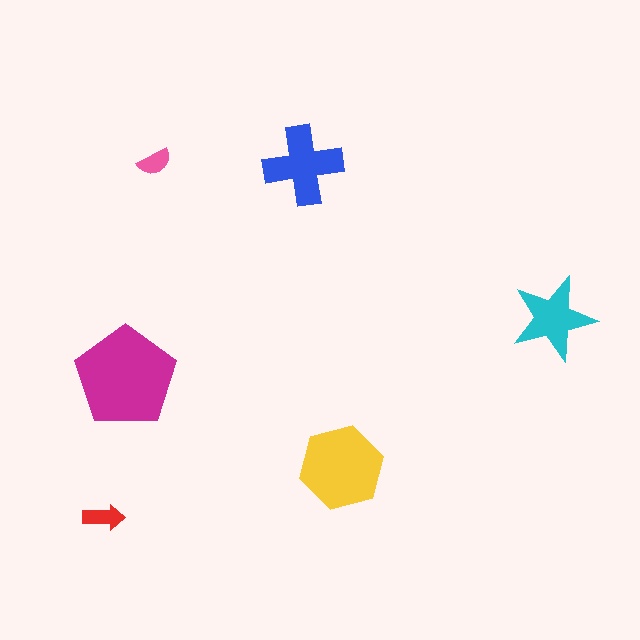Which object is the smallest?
The pink semicircle.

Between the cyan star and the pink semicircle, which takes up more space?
The cyan star.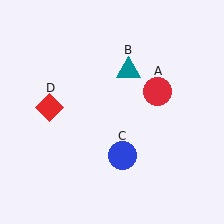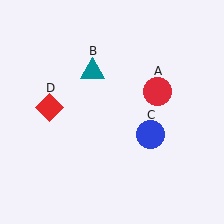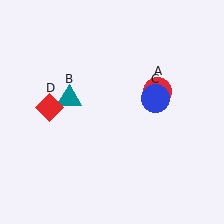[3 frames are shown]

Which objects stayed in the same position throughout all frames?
Red circle (object A) and red diamond (object D) remained stationary.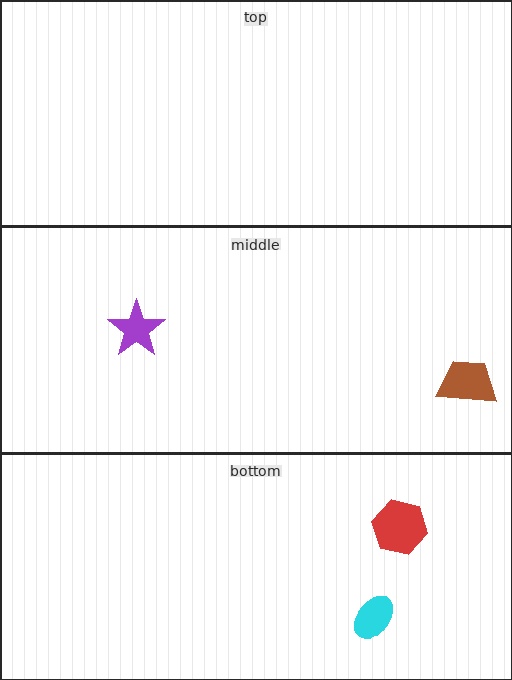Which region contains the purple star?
The middle region.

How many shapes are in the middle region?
2.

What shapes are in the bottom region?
The red hexagon, the cyan ellipse.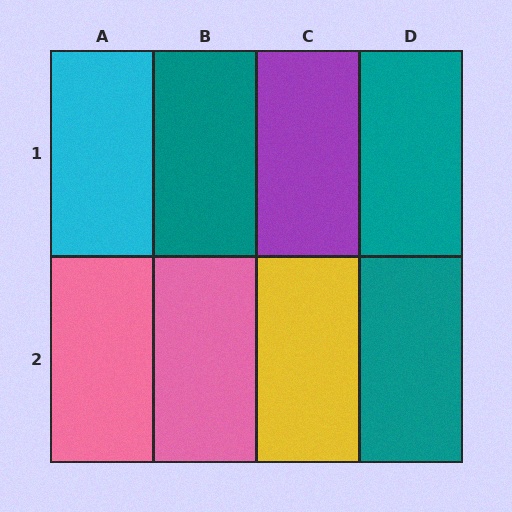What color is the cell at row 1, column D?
Teal.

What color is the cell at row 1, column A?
Cyan.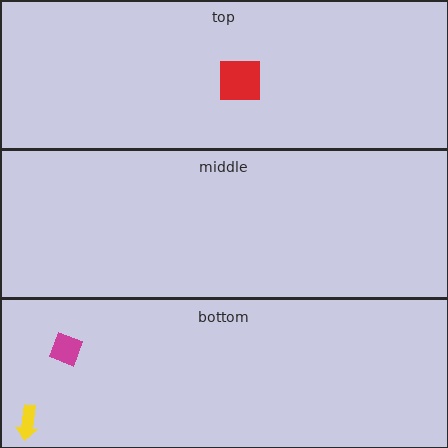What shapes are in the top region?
The red square.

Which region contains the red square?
The top region.